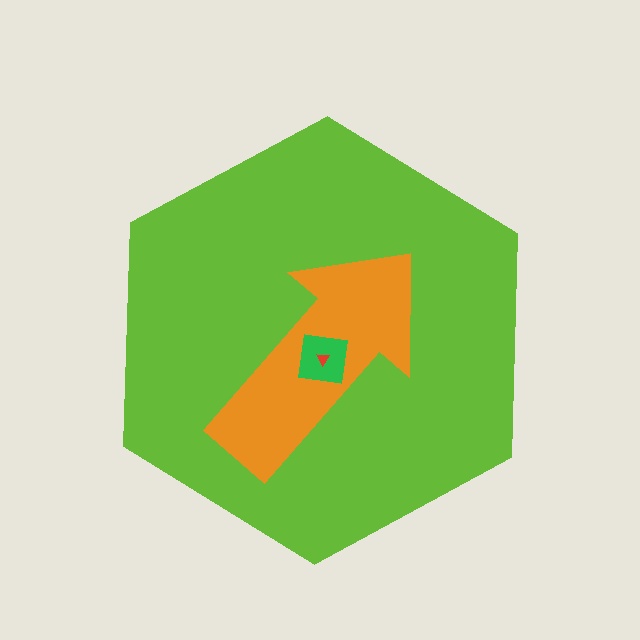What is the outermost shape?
The lime hexagon.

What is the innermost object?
The red triangle.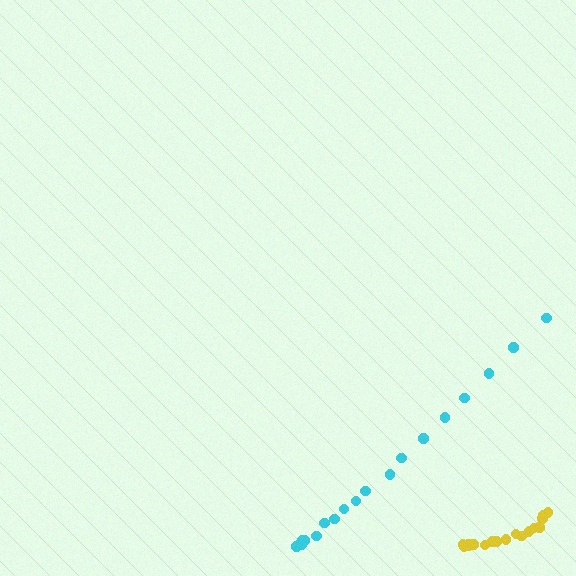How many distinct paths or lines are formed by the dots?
There are 2 distinct paths.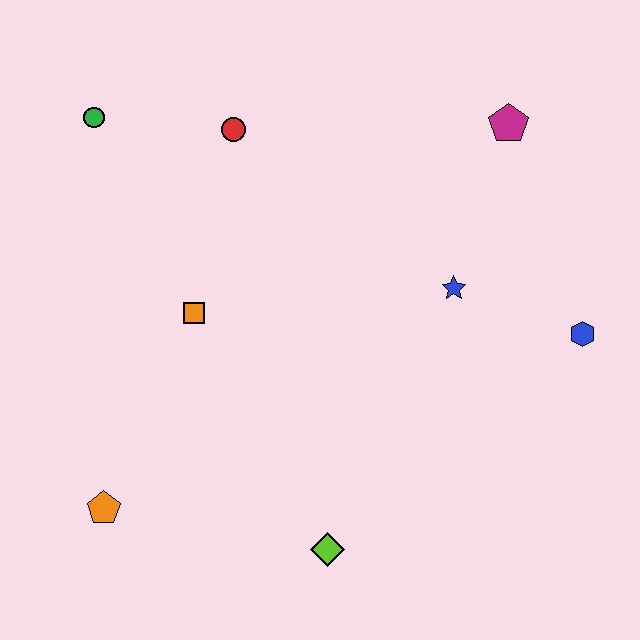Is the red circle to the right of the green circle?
Yes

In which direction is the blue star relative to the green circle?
The blue star is to the right of the green circle.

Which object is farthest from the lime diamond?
The green circle is farthest from the lime diamond.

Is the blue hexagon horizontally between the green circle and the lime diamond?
No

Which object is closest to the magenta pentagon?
The blue star is closest to the magenta pentagon.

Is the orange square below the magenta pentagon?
Yes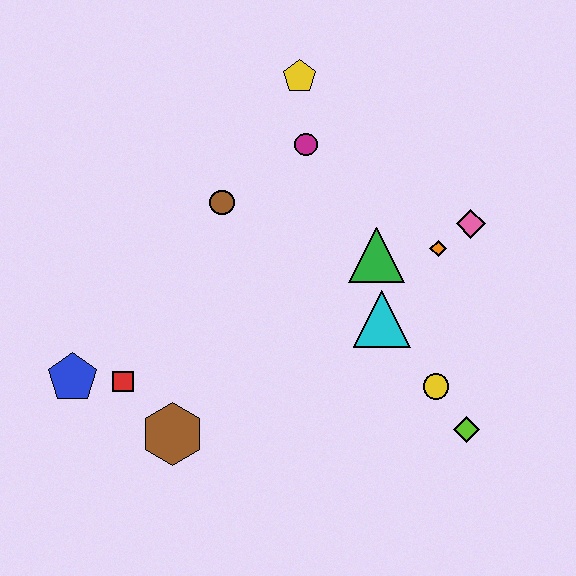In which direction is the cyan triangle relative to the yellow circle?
The cyan triangle is above the yellow circle.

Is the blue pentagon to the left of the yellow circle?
Yes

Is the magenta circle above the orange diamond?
Yes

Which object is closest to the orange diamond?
The pink diamond is closest to the orange diamond.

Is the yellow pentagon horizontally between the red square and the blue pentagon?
No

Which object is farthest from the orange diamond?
The blue pentagon is farthest from the orange diamond.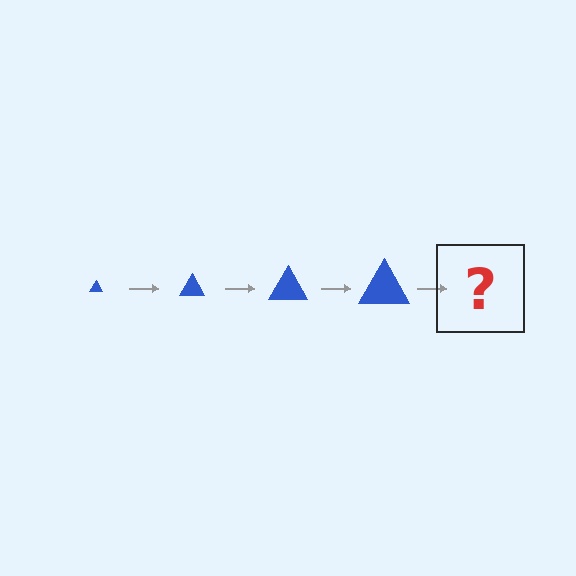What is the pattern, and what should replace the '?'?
The pattern is that the triangle gets progressively larger each step. The '?' should be a blue triangle, larger than the previous one.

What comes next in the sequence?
The next element should be a blue triangle, larger than the previous one.